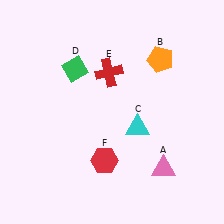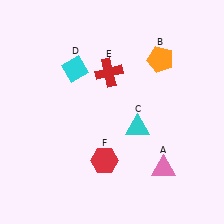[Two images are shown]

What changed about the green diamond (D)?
In Image 1, D is green. In Image 2, it changed to cyan.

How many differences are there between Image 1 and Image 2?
There is 1 difference between the two images.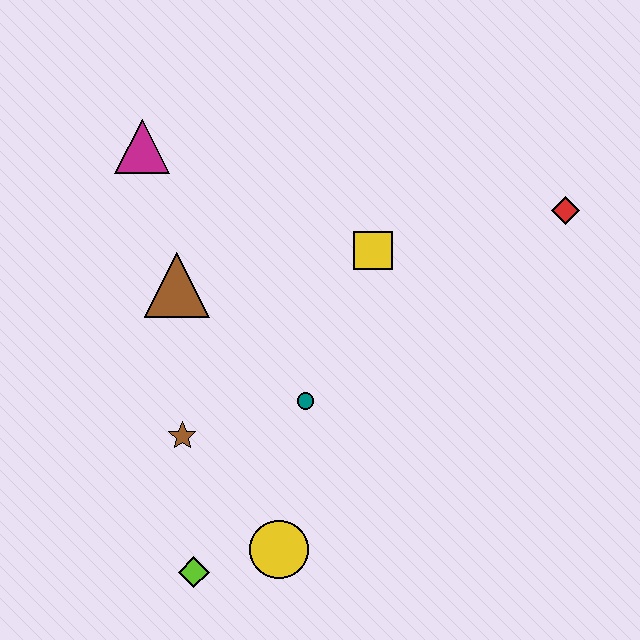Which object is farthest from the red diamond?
The lime diamond is farthest from the red diamond.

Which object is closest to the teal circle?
The brown star is closest to the teal circle.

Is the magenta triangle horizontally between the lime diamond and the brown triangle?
No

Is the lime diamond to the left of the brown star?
No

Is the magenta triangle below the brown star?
No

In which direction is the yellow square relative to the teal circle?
The yellow square is above the teal circle.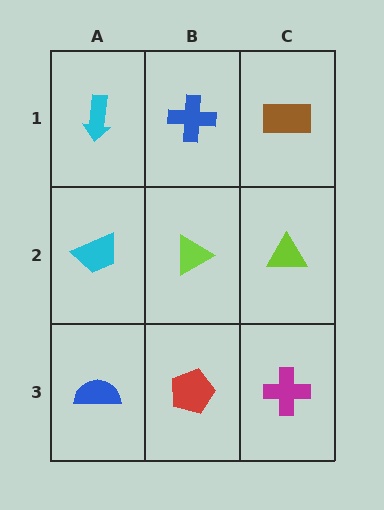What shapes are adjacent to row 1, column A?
A cyan trapezoid (row 2, column A), a blue cross (row 1, column B).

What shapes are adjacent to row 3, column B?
A lime triangle (row 2, column B), a blue semicircle (row 3, column A), a magenta cross (row 3, column C).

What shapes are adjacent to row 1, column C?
A lime triangle (row 2, column C), a blue cross (row 1, column B).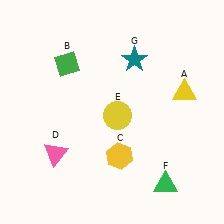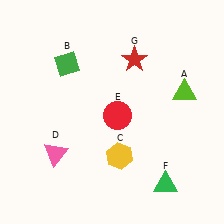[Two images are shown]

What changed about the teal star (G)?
In Image 1, G is teal. In Image 2, it changed to red.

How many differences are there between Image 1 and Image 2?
There are 3 differences between the two images.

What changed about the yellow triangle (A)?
In Image 1, A is yellow. In Image 2, it changed to lime.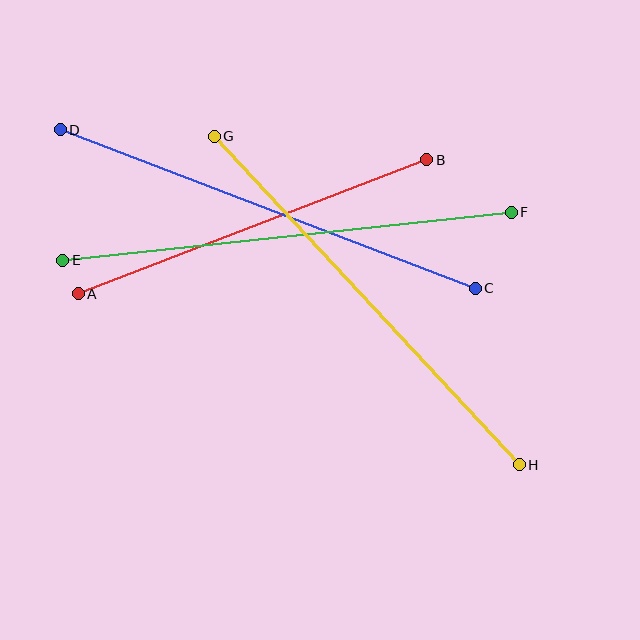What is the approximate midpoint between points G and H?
The midpoint is at approximately (367, 300) pixels.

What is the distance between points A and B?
The distance is approximately 373 pixels.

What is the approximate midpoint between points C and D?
The midpoint is at approximately (268, 209) pixels.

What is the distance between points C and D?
The distance is approximately 444 pixels.